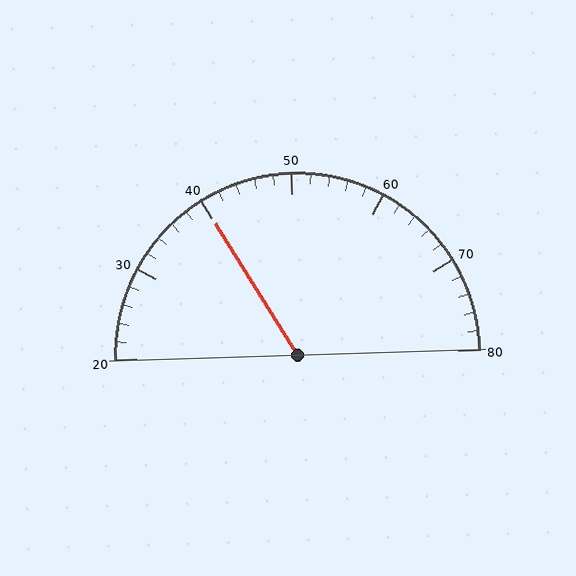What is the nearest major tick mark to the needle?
The nearest major tick mark is 40.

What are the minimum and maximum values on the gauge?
The gauge ranges from 20 to 80.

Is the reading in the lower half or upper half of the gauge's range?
The reading is in the lower half of the range (20 to 80).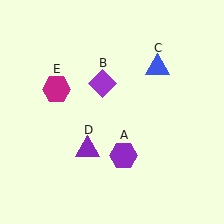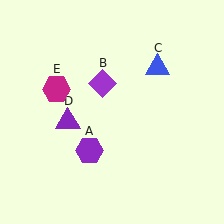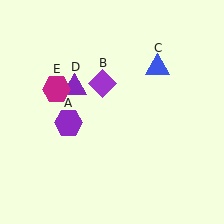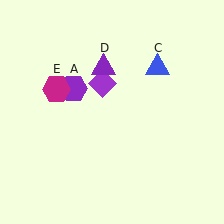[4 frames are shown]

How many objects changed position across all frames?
2 objects changed position: purple hexagon (object A), purple triangle (object D).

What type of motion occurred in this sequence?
The purple hexagon (object A), purple triangle (object D) rotated clockwise around the center of the scene.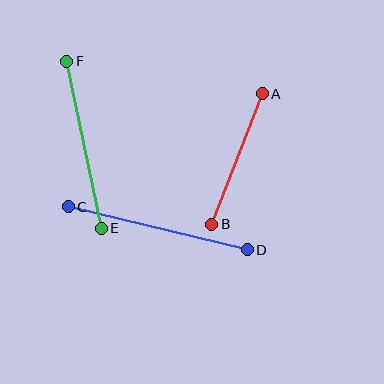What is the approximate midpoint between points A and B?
The midpoint is at approximately (237, 159) pixels.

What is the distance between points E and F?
The distance is approximately 170 pixels.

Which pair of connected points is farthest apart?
Points C and D are farthest apart.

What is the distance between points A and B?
The distance is approximately 140 pixels.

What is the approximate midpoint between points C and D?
The midpoint is at approximately (158, 228) pixels.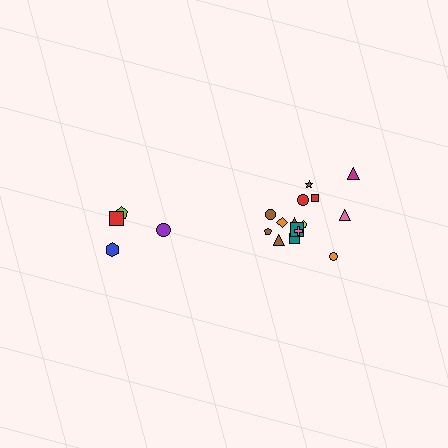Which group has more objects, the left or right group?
The right group.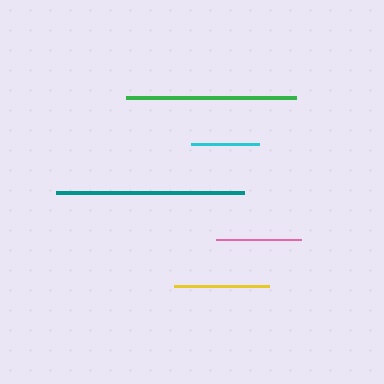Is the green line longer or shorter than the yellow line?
The green line is longer than the yellow line.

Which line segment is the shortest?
The cyan line is the shortest at approximately 68 pixels.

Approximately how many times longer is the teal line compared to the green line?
The teal line is approximately 1.1 times the length of the green line.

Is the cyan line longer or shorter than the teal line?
The teal line is longer than the cyan line.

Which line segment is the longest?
The teal line is the longest at approximately 189 pixels.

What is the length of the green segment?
The green segment is approximately 170 pixels long.